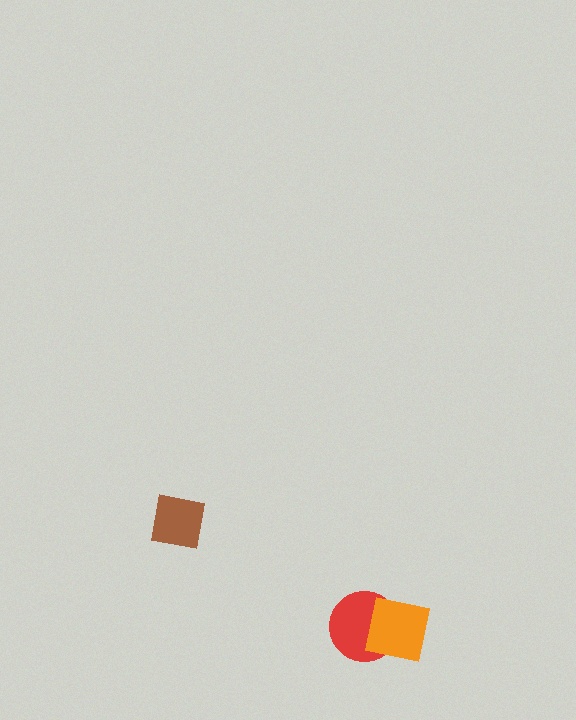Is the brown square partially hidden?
No, no other shape covers it.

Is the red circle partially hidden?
Yes, it is partially covered by another shape.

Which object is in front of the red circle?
The orange square is in front of the red circle.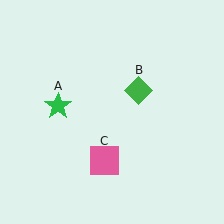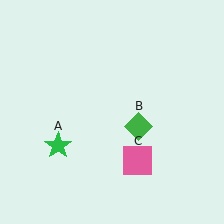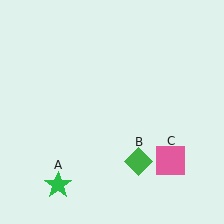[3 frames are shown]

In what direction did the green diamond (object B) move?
The green diamond (object B) moved down.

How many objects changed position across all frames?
3 objects changed position: green star (object A), green diamond (object B), pink square (object C).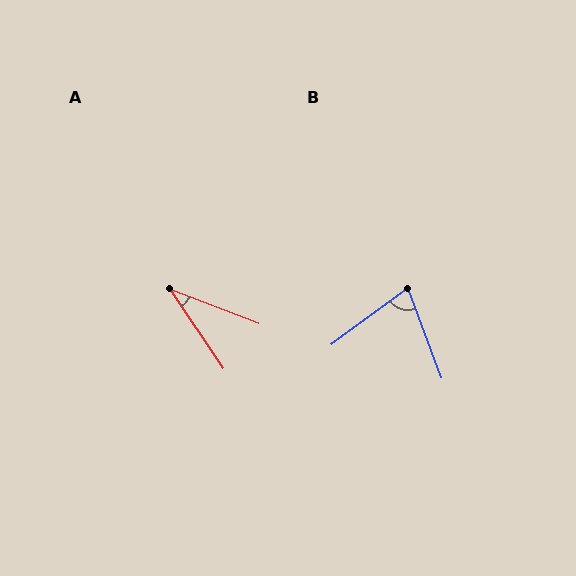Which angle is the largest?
B, at approximately 74 degrees.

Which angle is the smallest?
A, at approximately 35 degrees.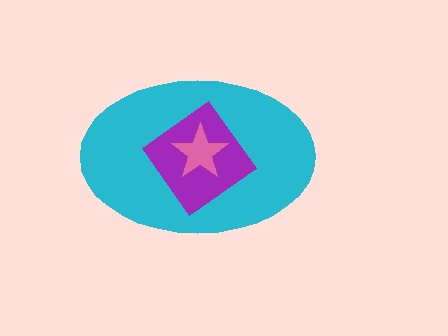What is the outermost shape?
The cyan ellipse.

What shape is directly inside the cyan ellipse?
The purple diamond.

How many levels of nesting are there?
3.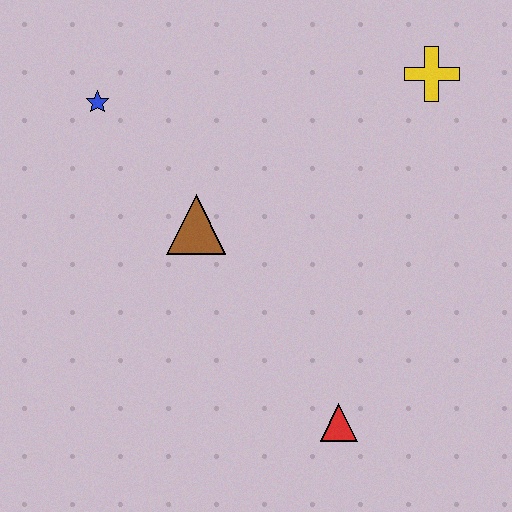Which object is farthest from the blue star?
The red triangle is farthest from the blue star.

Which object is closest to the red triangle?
The brown triangle is closest to the red triangle.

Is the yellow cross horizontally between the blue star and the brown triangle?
No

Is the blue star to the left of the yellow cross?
Yes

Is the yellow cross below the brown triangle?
No